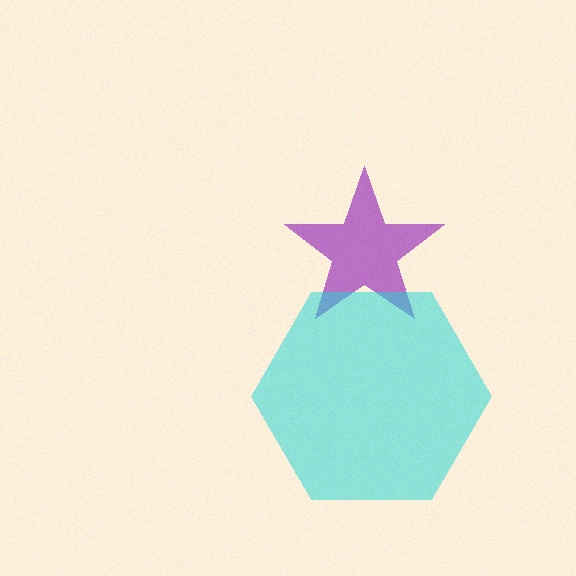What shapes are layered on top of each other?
The layered shapes are: a purple star, a cyan hexagon.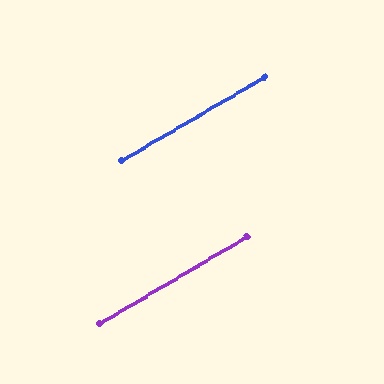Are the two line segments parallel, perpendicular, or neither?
Parallel — their directions differ by only 0.2°.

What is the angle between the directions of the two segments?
Approximately 0 degrees.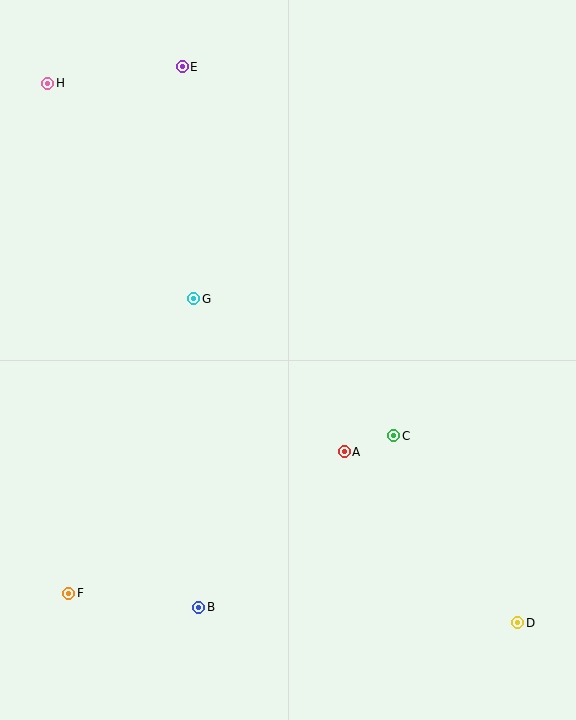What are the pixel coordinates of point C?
Point C is at (394, 436).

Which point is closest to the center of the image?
Point A at (344, 452) is closest to the center.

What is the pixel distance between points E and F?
The distance between E and F is 539 pixels.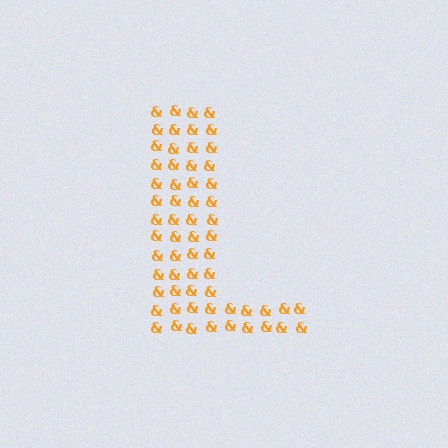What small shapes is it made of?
It is made of small ampersands.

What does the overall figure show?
The overall figure shows the letter L.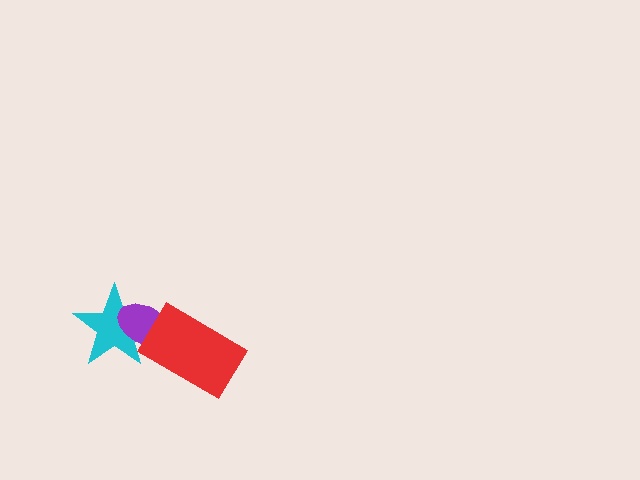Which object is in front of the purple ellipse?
The red rectangle is in front of the purple ellipse.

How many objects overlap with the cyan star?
2 objects overlap with the cyan star.